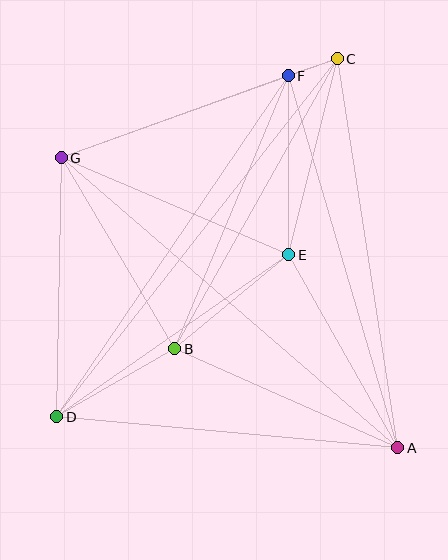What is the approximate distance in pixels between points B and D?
The distance between B and D is approximately 136 pixels.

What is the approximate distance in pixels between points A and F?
The distance between A and F is approximately 388 pixels.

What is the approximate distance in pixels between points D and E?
The distance between D and E is approximately 283 pixels.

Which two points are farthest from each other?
Points C and D are farthest from each other.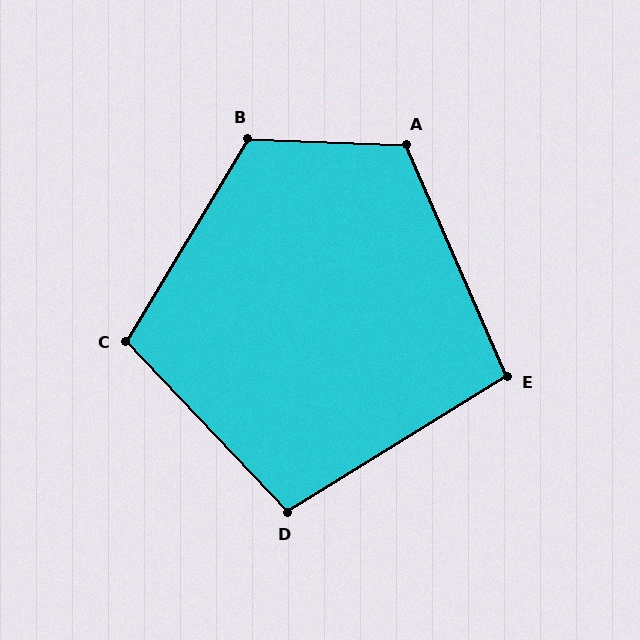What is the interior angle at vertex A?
Approximately 116 degrees (obtuse).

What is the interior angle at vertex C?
Approximately 106 degrees (obtuse).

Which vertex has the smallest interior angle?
E, at approximately 98 degrees.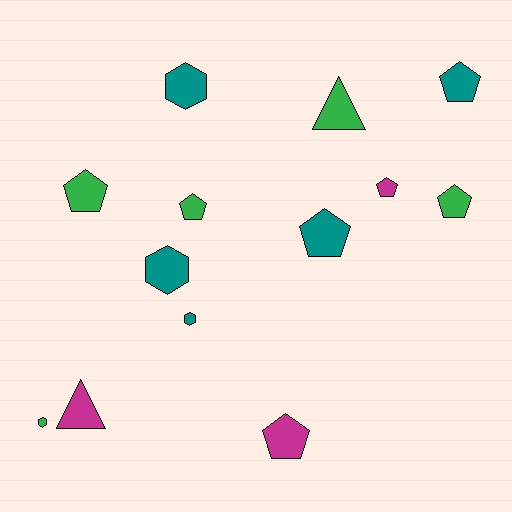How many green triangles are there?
There is 1 green triangle.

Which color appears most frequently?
Green, with 5 objects.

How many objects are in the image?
There are 13 objects.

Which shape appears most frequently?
Pentagon, with 7 objects.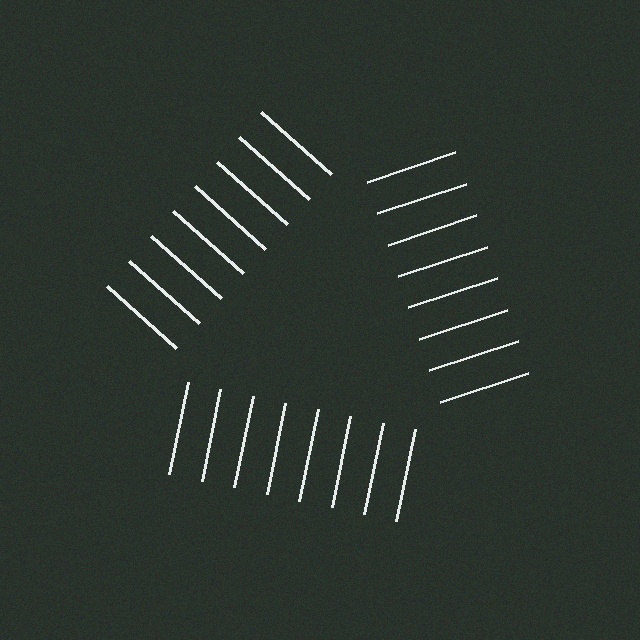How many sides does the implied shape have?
3 sides — the line-ends trace a triangle.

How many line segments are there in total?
24 — 8 along each of the 3 edges.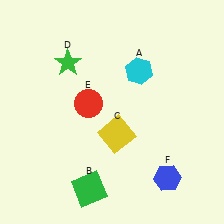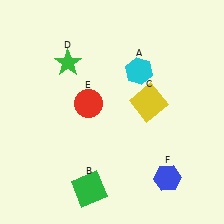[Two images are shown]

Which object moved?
The yellow square (C) moved right.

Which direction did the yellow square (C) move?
The yellow square (C) moved right.